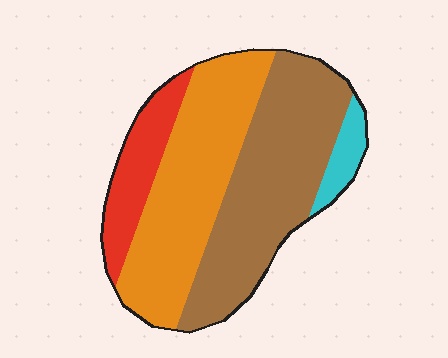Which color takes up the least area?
Cyan, at roughly 5%.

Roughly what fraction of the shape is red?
Red covers around 15% of the shape.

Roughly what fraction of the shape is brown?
Brown covers around 40% of the shape.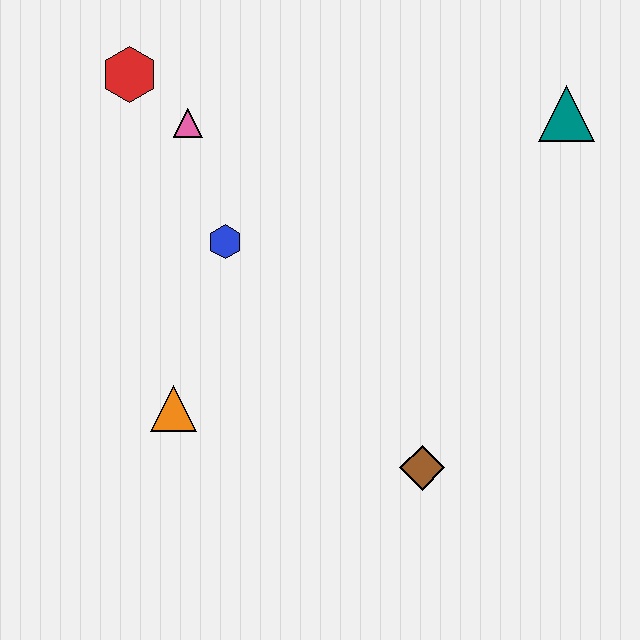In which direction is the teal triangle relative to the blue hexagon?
The teal triangle is to the right of the blue hexagon.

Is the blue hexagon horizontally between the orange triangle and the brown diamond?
Yes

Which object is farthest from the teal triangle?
The orange triangle is farthest from the teal triangle.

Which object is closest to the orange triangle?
The blue hexagon is closest to the orange triangle.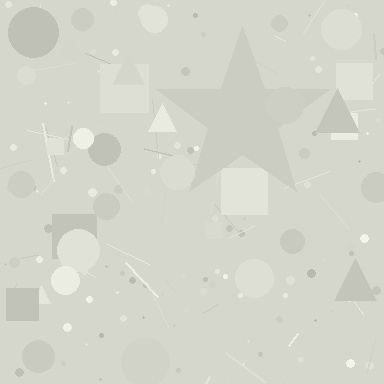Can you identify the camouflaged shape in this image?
The camouflaged shape is a star.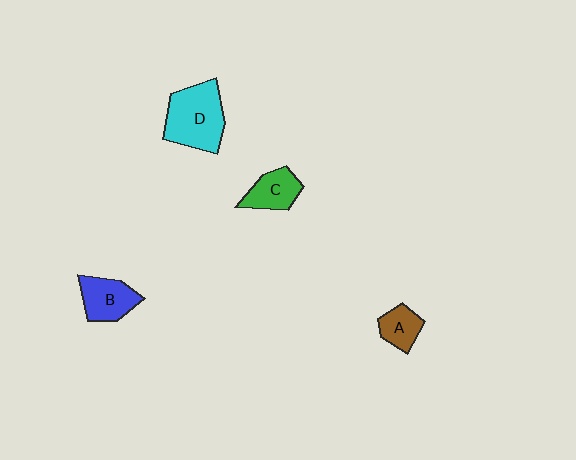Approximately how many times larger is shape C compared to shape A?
Approximately 1.3 times.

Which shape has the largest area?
Shape D (cyan).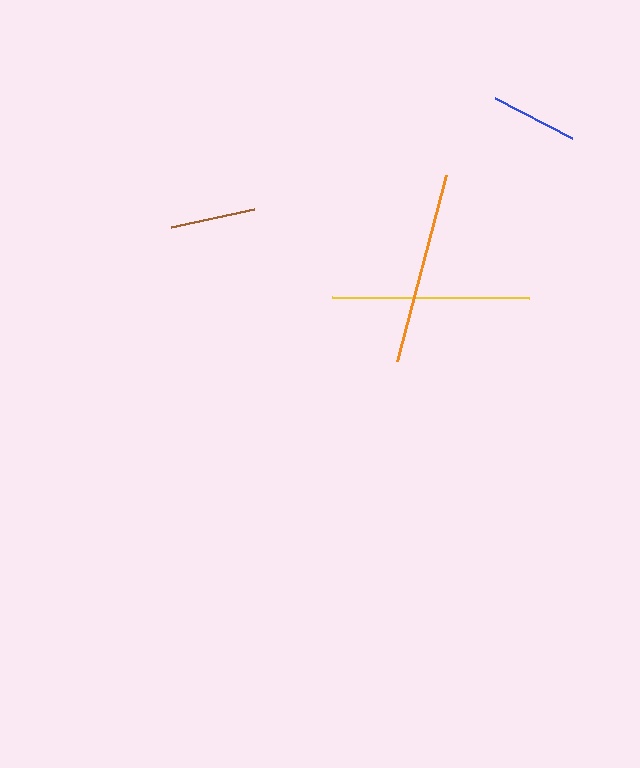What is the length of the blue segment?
The blue segment is approximately 86 pixels long.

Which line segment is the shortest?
The brown line is the shortest at approximately 86 pixels.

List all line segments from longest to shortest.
From longest to shortest: yellow, orange, blue, brown.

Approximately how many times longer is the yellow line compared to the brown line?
The yellow line is approximately 2.3 times the length of the brown line.